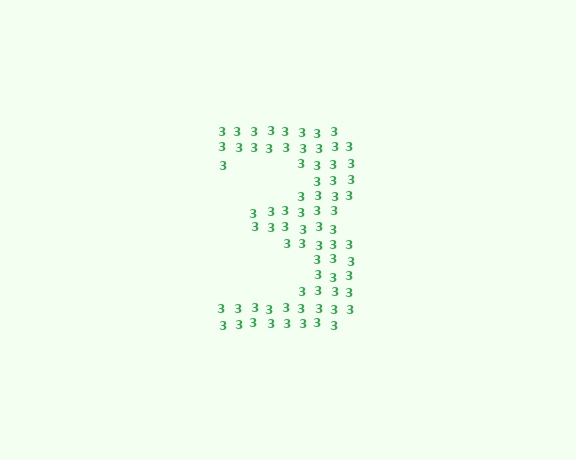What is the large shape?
The large shape is the digit 3.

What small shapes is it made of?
It is made of small digit 3's.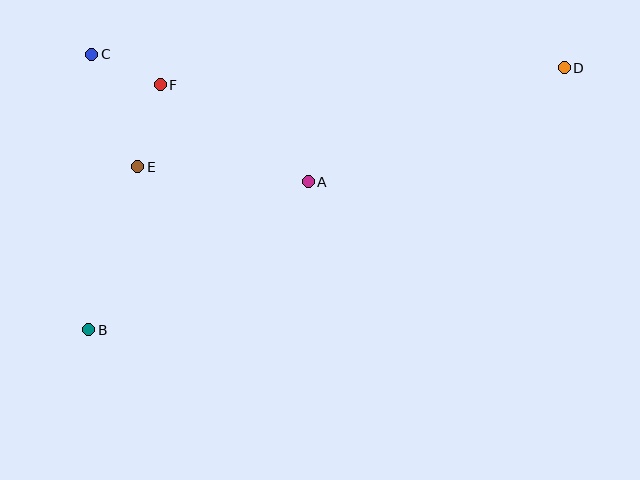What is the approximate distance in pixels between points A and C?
The distance between A and C is approximately 251 pixels.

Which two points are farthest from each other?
Points B and D are farthest from each other.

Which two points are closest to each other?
Points C and F are closest to each other.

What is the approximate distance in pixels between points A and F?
The distance between A and F is approximately 177 pixels.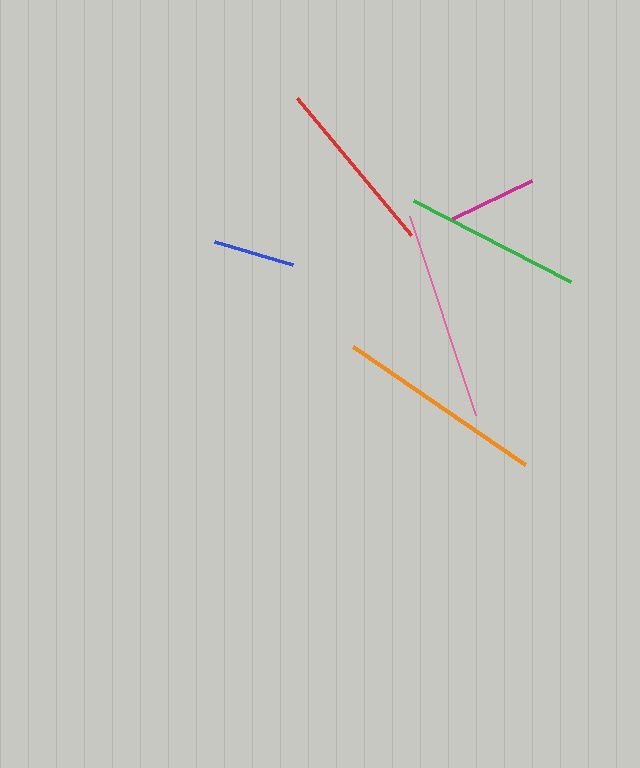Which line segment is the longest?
The pink line is the longest at approximately 211 pixels.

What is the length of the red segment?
The red segment is approximately 179 pixels long.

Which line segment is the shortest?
The blue line is the shortest at approximately 82 pixels.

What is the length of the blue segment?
The blue segment is approximately 82 pixels long.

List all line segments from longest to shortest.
From longest to shortest: pink, orange, red, green, magenta, blue.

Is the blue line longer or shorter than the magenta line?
The magenta line is longer than the blue line.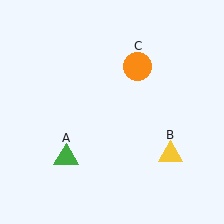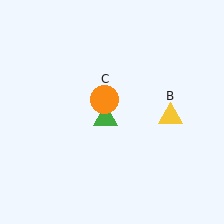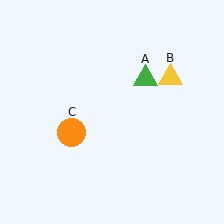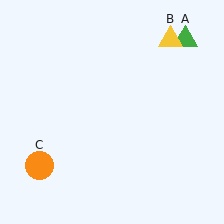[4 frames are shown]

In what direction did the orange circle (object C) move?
The orange circle (object C) moved down and to the left.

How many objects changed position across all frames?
3 objects changed position: green triangle (object A), yellow triangle (object B), orange circle (object C).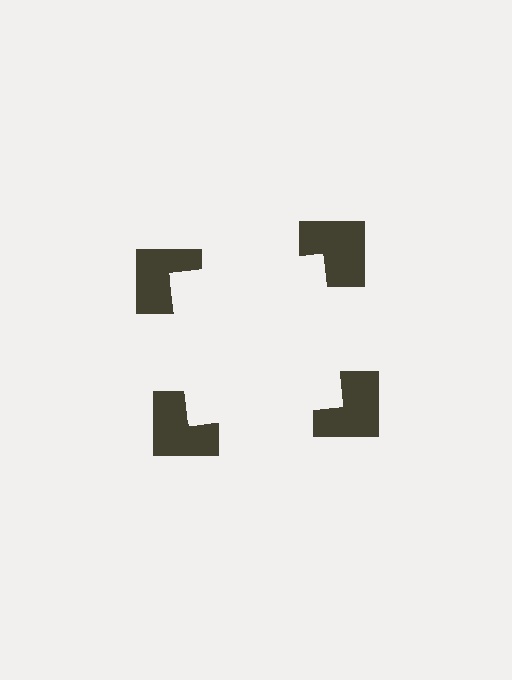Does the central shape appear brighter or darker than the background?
It typically appears slightly brighter than the background, even though no actual brightness change is drawn.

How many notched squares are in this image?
There are 4 — one at each vertex of the illusory square.